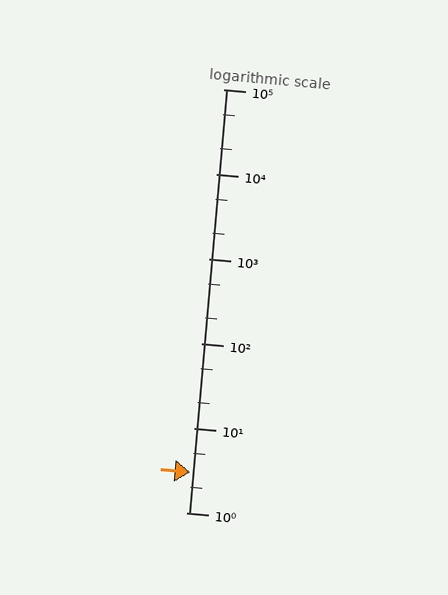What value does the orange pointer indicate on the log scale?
The pointer indicates approximately 3.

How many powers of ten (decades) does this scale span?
The scale spans 5 decades, from 1 to 100000.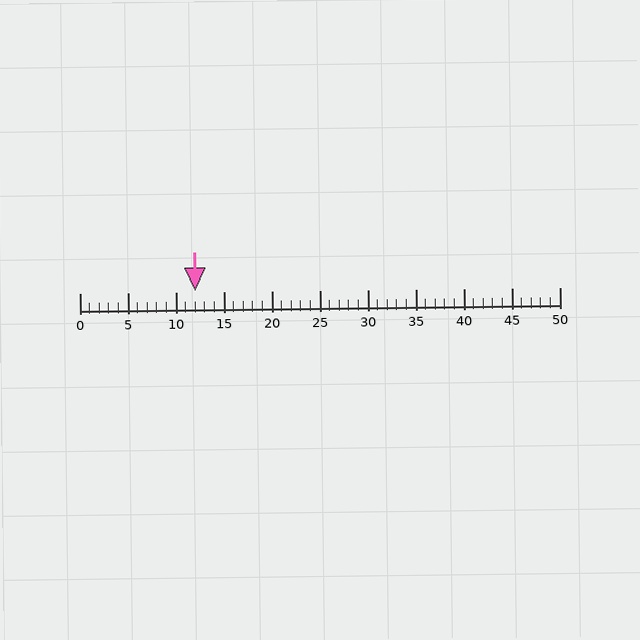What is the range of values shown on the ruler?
The ruler shows values from 0 to 50.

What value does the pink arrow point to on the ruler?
The pink arrow points to approximately 12.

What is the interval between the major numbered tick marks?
The major tick marks are spaced 5 units apart.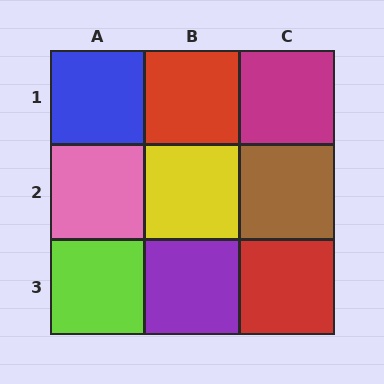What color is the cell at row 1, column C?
Magenta.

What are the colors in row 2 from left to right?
Pink, yellow, brown.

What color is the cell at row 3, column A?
Lime.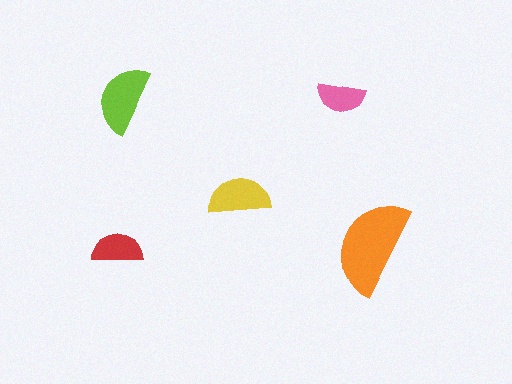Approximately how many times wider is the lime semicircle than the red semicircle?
About 1.5 times wider.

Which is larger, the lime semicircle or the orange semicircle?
The orange one.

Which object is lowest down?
The red semicircle is bottommost.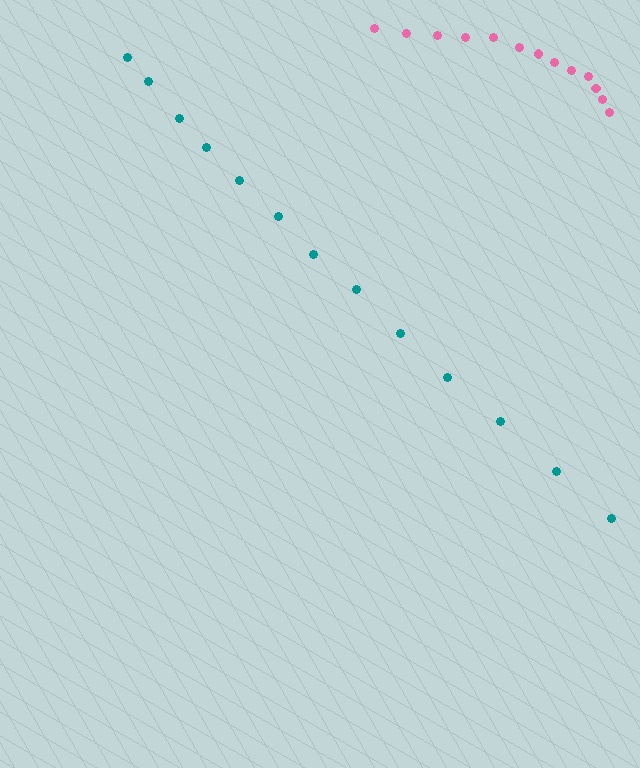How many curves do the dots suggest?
There are 2 distinct paths.